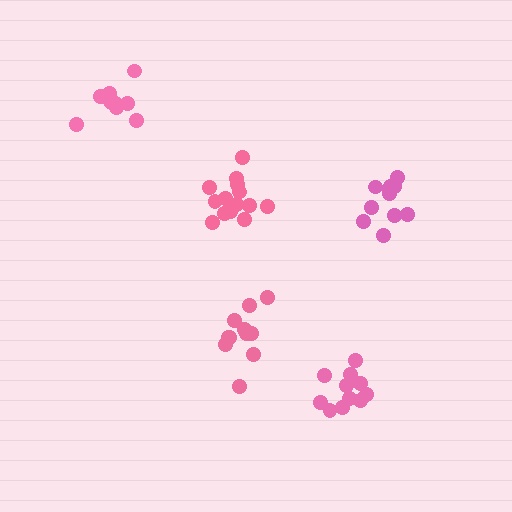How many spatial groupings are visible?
There are 5 spatial groupings.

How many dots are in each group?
Group 1: 14 dots, Group 2: 11 dots, Group 3: 11 dots, Group 4: 11 dots, Group 5: 11 dots (58 total).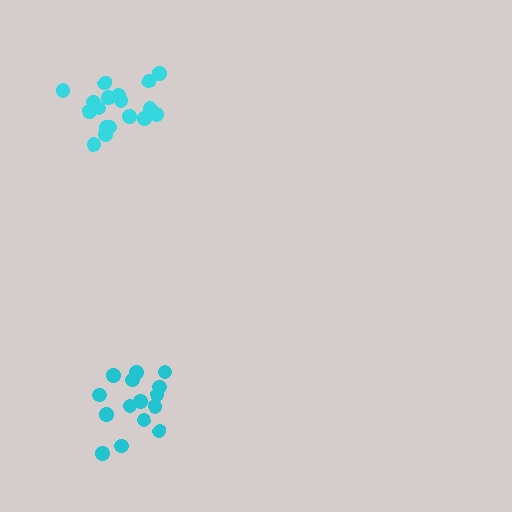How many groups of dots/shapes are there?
There are 2 groups.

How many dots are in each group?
Group 1: 18 dots, Group 2: 15 dots (33 total).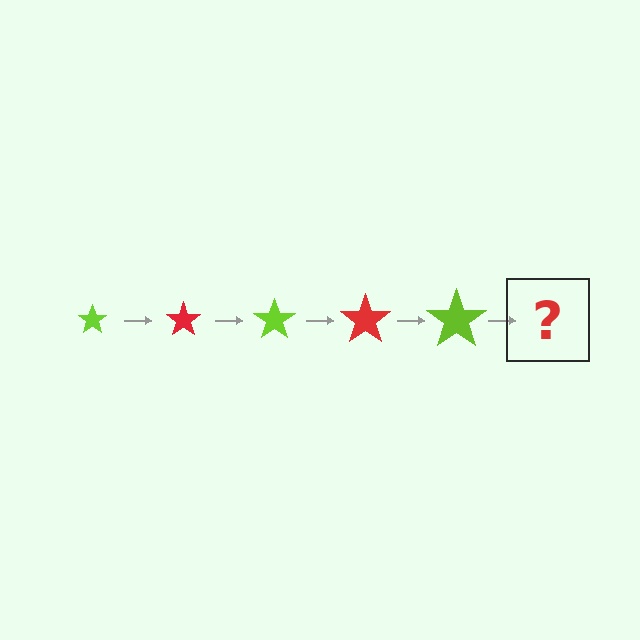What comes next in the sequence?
The next element should be a red star, larger than the previous one.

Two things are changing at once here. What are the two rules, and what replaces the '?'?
The two rules are that the star grows larger each step and the color cycles through lime and red. The '?' should be a red star, larger than the previous one.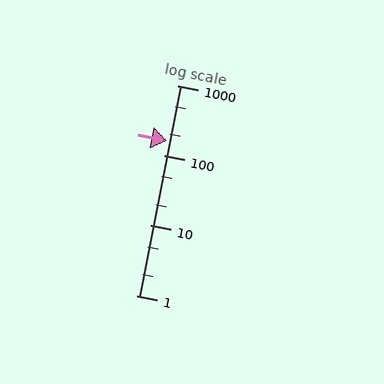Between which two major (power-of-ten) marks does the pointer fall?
The pointer is between 100 and 1000.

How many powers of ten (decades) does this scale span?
The scale spans 3 decades, from 1 to 1000.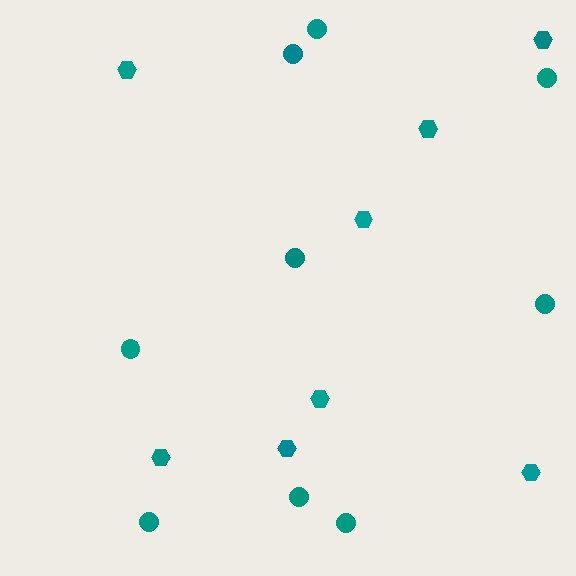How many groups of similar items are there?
There are 2 groups: one group of hexagons (8) and one group of circles (9).